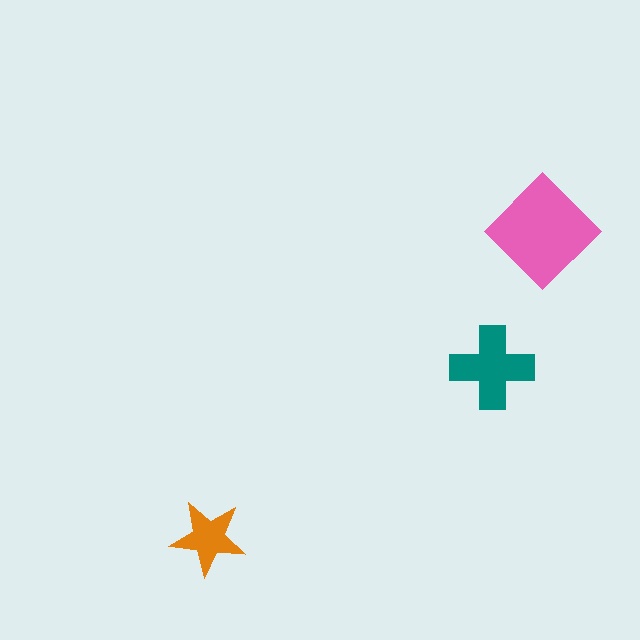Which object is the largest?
The pink diamond.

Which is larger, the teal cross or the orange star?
The teal cross.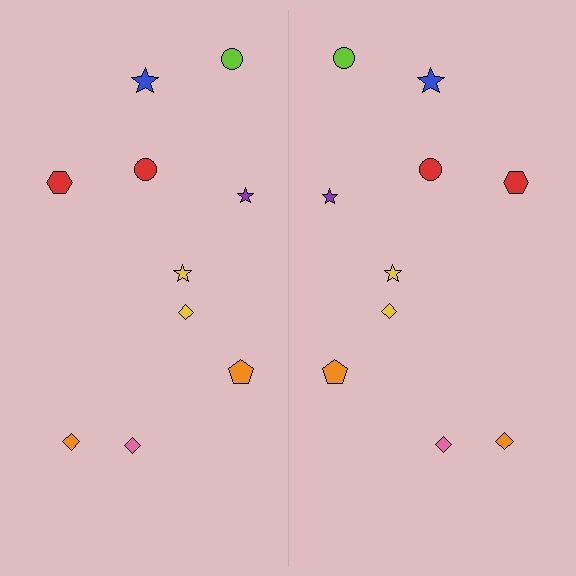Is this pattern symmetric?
Yes, this pattern has bilateral (reflection) symmetry.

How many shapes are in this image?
There are 20 shapes in this image.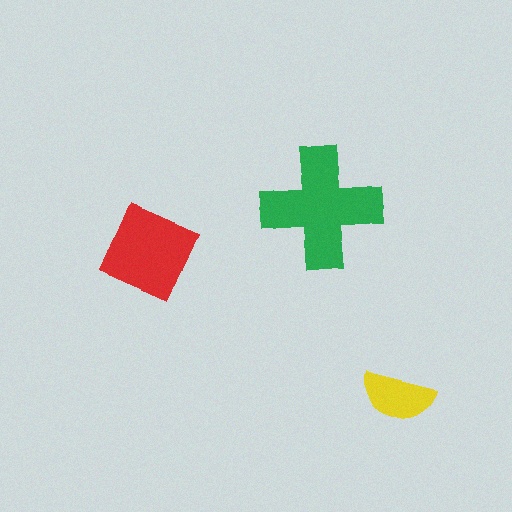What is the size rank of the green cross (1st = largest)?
1st.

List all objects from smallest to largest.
The yellow semicircle, the red square, the green cross.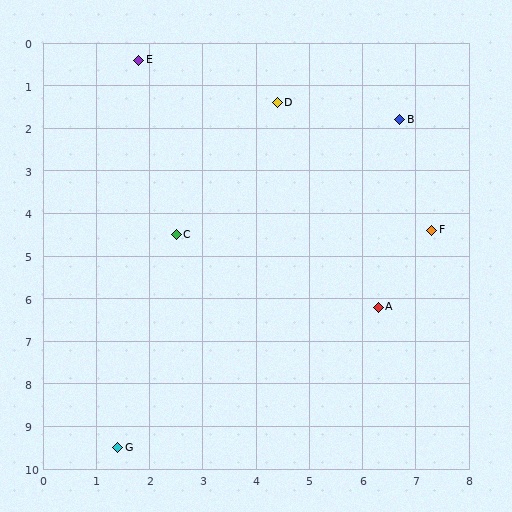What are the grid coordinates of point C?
Point C is at approximately (2.5, 4.5).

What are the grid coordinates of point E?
Point E is at approximately (1.8, 0.4).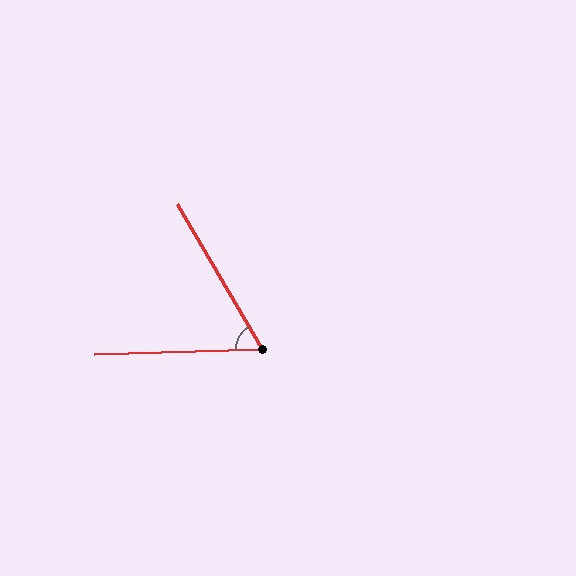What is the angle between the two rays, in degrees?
Approximately 61 degrees.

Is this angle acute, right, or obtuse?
It is acute.